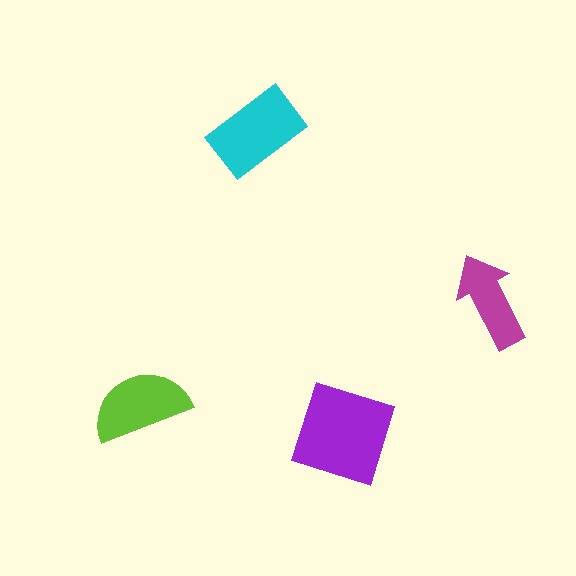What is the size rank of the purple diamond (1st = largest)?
1st.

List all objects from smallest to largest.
The magenta arrow, the lime semicircle, the cyan rectangle, the purple diamond.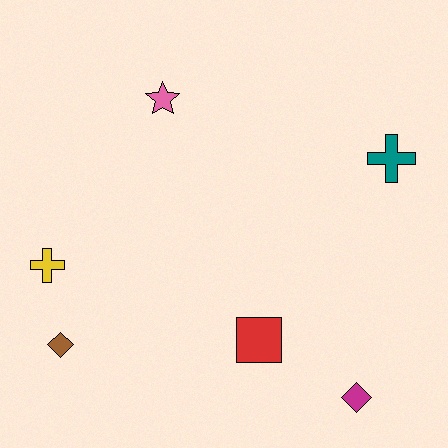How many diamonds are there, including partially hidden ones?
There are 2 diamonds.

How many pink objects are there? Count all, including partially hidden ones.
There is 1 pink object.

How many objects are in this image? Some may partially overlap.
There are 6 objects.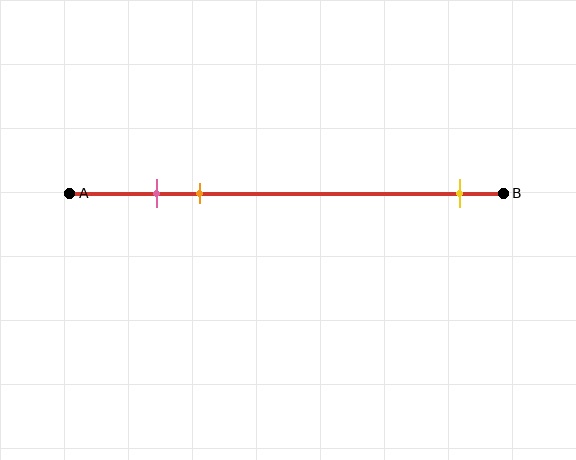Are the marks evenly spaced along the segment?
No, the marks are not evenly spaced.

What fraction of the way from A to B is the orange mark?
The orange mark is approximately 30% (0.3) of the way from A to B.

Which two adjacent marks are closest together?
The pink and orange marks are the closest adjacent pair.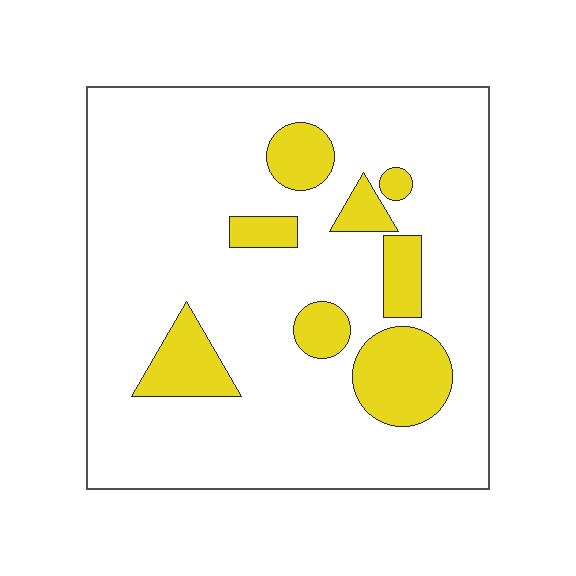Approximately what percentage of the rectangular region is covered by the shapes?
Approximately 15%.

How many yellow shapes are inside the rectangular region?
8.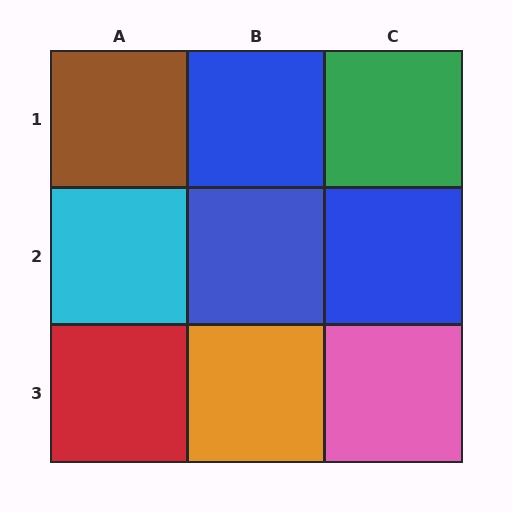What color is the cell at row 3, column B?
Orange.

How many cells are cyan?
1 cell is cyan.